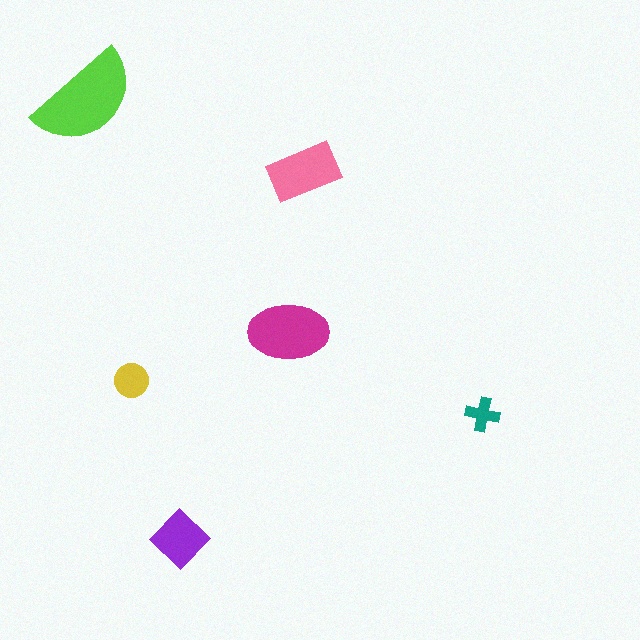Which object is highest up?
The lime semicircle is topmost.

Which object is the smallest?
The teal cross.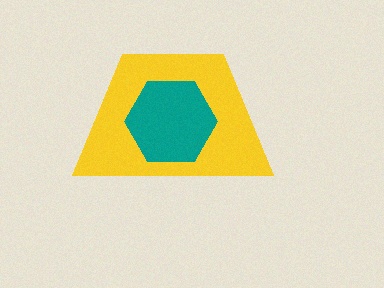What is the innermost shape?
The teal hexagon.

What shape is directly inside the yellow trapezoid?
The teal hexagon.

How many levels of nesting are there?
2.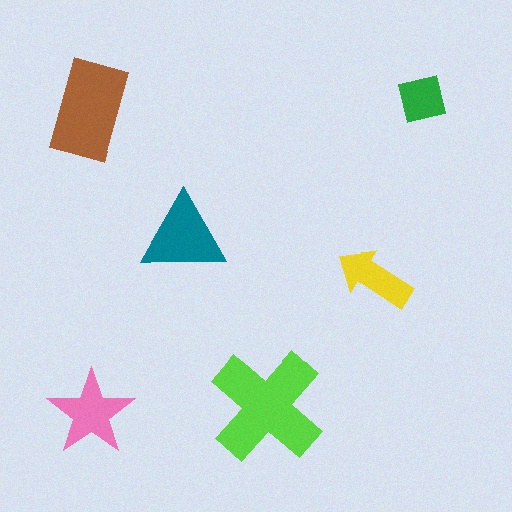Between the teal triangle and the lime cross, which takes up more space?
The lime cross.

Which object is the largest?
The lime cross.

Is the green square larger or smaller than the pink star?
Smaller.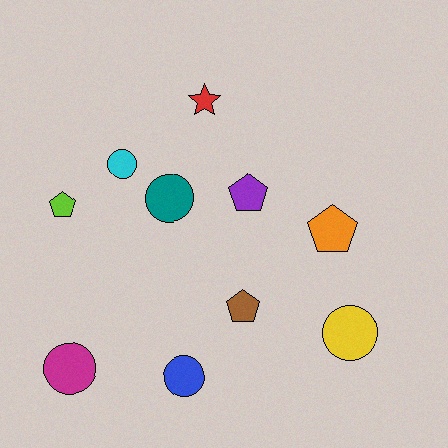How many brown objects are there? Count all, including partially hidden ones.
There is 1 brown object.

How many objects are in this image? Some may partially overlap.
There are 10 objects.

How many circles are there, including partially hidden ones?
There are 5 circles.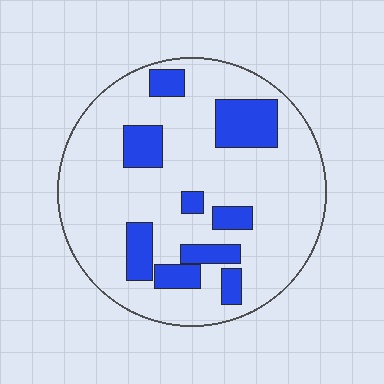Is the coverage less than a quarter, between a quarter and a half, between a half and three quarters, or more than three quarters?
Less than a quarter.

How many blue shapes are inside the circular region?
9.